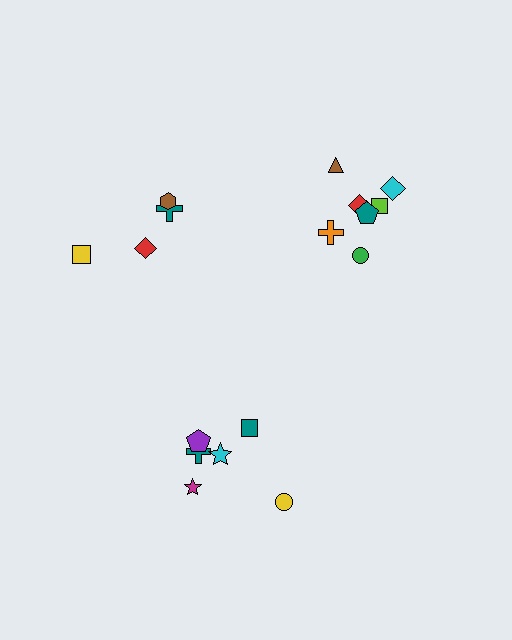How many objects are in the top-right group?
There are 7 objects.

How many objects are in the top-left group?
There are 4 objects.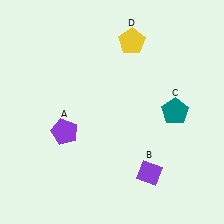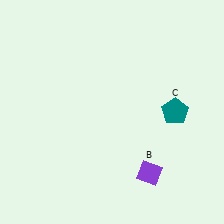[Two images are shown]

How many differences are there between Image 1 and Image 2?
There are 2 differences between the two images.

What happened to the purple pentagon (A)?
The purple pentagon (A) was removed in Image 2. It was in the bottom-left area of Image 1.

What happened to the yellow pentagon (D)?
The yellow pentagon (D) was removed in Image 2. It was in the top-right area of Image 1.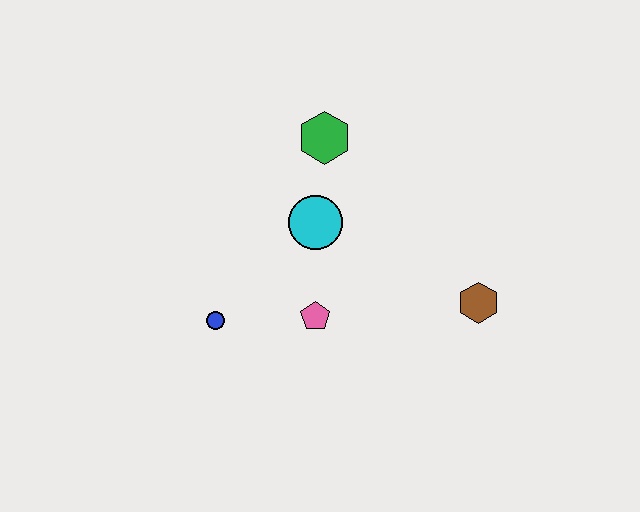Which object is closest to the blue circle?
The pink pentagon is closest to the blue circle.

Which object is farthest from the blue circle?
The brown hexagon is farthest from the blue circle.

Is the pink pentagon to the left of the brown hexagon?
Yes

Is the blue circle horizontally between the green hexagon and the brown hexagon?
No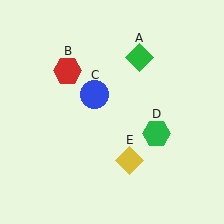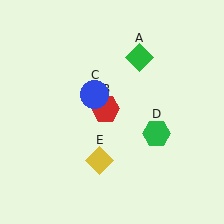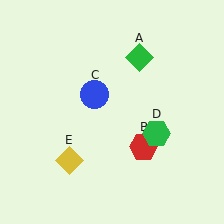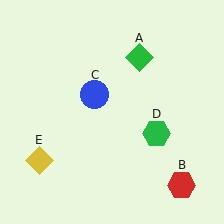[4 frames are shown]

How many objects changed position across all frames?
2 objects changed position: red hexagon (object B), yellow diamond (object E).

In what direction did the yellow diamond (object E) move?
The yellow diamond (object E) moved left.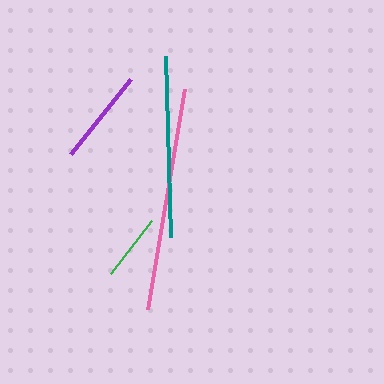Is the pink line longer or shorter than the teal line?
The pink line is longer than the teal line.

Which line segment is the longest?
The pink line is the longest at approximately 223 pixels.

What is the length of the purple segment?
The purple segment is approximately 96 pixels long.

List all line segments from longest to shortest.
From longest to shortest: pink, teal, purple, green.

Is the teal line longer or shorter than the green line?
The teal line is longer than the green line.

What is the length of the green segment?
The green segment is approximately 67 pixels long.